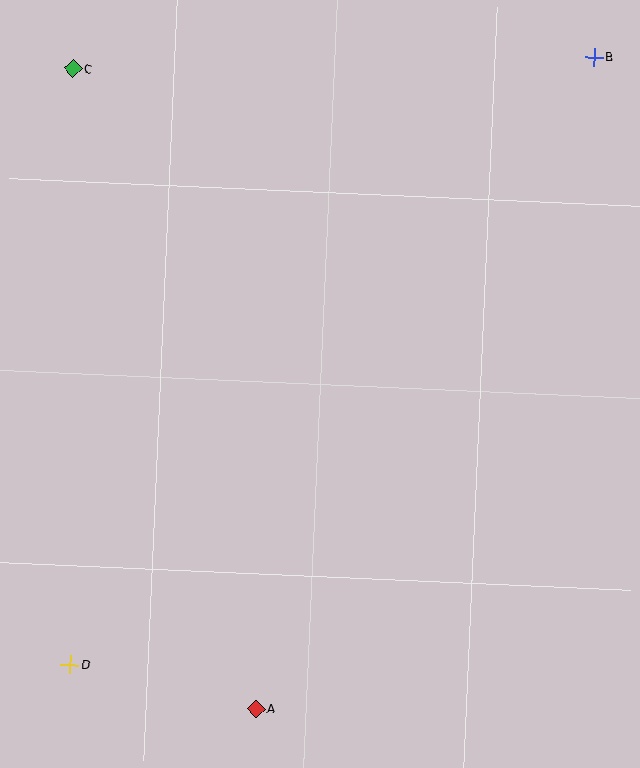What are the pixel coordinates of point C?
Point C is at (73, 69).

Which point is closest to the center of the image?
Point A at (256, 709) is closest to the center.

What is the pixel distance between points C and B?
The distance between C and B is 521 pixels.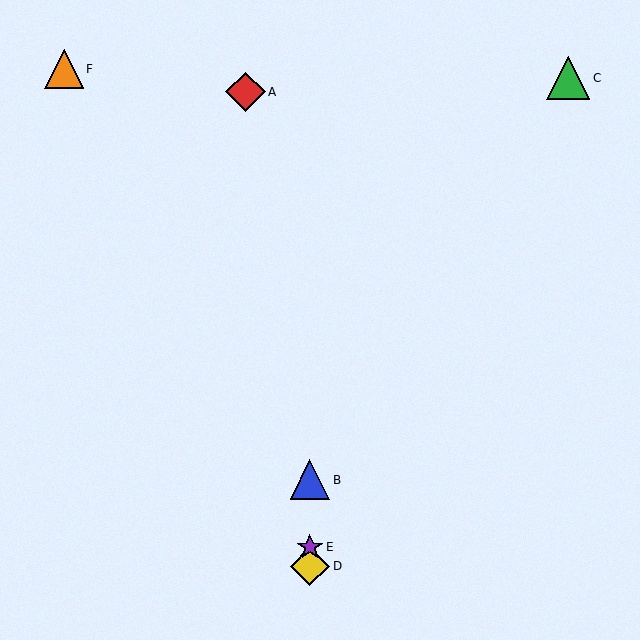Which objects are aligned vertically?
Objects B, D, E are aligned vertically.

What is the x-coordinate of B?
Object B is at x≈310.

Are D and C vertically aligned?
No, D is at x≈310 and C is at x≈568.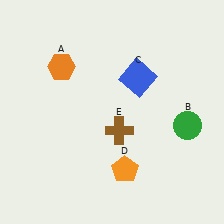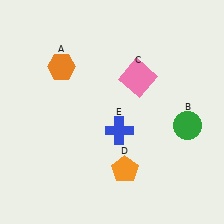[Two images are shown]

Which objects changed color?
C changed from blue to pink. E changed from brown to blue.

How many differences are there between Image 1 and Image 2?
There are 2 differences between the two images.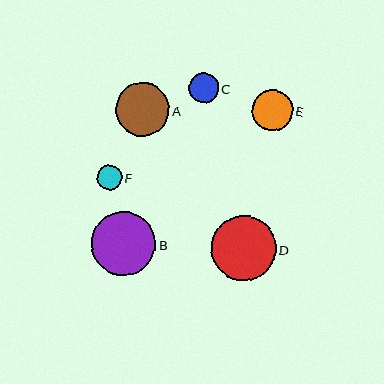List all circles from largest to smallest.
From largest to smallest: D, B, A, E, C, F.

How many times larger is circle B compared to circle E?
Circle B is approximately 1.6 times the size of circle E.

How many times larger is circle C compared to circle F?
Circle C is approximately 1.2 times the size of circle F.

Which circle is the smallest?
Circle F is the smallest with a size of approximately 25 pixels.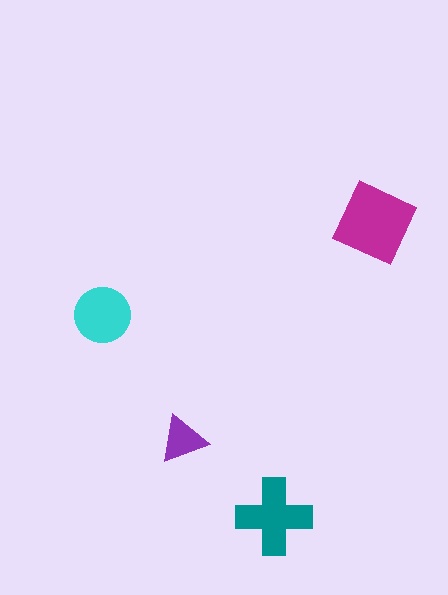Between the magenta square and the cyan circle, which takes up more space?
The magenta square.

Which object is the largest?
The magenta square.